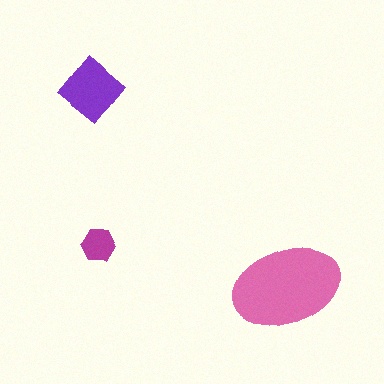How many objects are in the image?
There are 3 objects in the image.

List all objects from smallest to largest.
The magenta hexagon, the purple diamond, the pink ellipse.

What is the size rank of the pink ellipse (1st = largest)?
1st.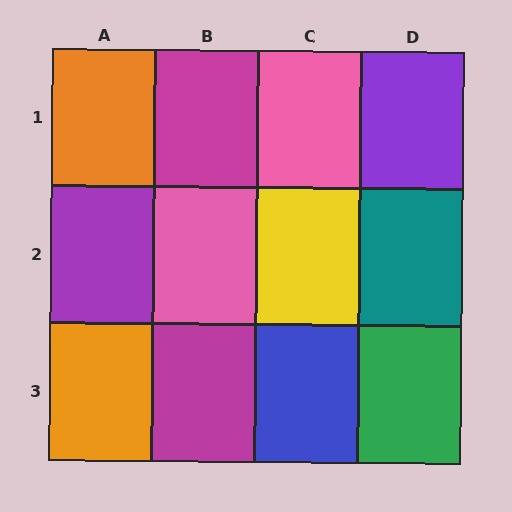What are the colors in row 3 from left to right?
Orange, magenta, blue, green.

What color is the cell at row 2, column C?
Yellow.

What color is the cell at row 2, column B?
Pink.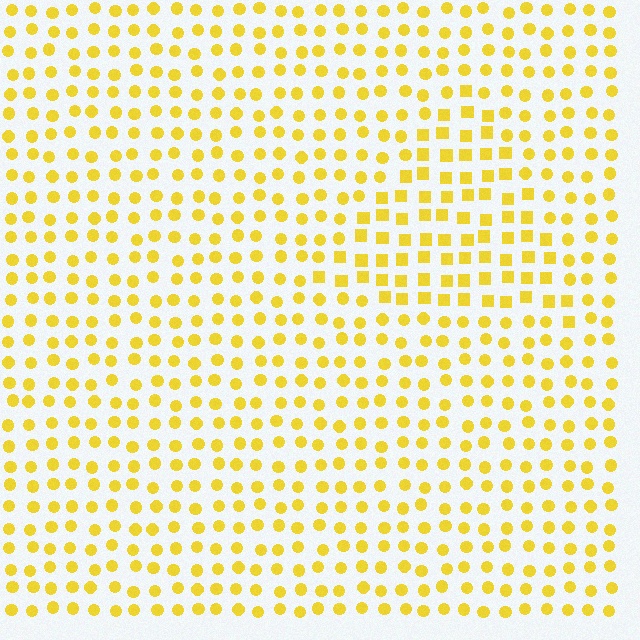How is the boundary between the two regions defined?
The boundary is defined by a change in element shape: squares inside vs. circles outside. All elements share the same color and spacing.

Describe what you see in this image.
The image is filled with small yellow elements arranged in a uniform grid. A triangle-shaped region contains squares, while the surrounding area contains circles. The boundary is defined purely by the change in element shape.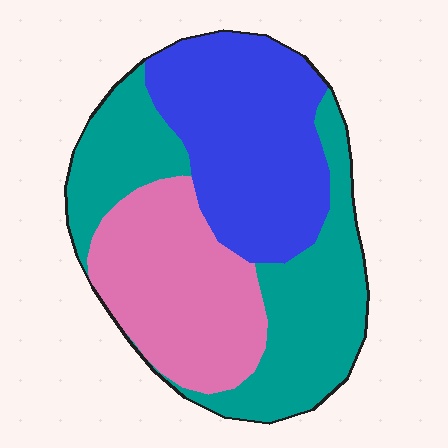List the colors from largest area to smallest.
From largest to smallest: teal, blue, pink.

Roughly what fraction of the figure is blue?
Blue covers about 35% of the figure.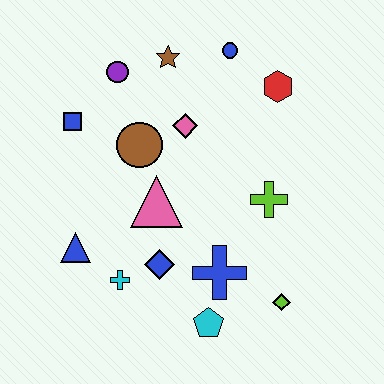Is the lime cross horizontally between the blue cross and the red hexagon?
Yes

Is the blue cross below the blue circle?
Yes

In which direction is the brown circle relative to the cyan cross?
The brown circle is above the cyan cross.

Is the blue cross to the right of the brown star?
Yes